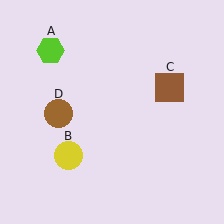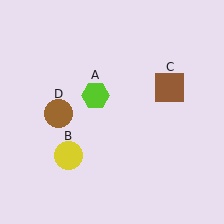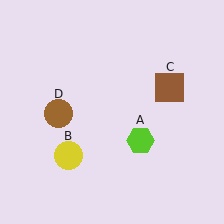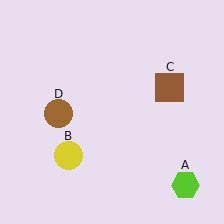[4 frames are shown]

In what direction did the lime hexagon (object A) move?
The lime hexagon (object A) moved down and to the right.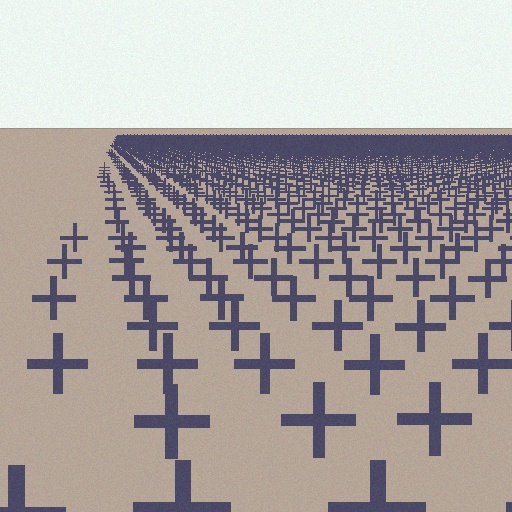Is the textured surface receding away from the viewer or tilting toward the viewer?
The surface is receding away from the viewer. Texture elements get smaller and denser toward the top.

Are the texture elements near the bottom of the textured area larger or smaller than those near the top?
Larger. Near the bottom, elements are closer to the viewer and appear at a bigger on-screen size.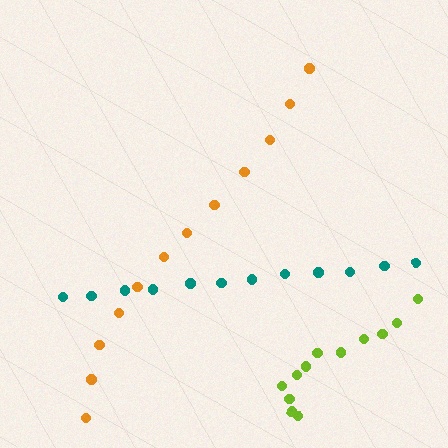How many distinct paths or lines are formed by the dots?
There are 3 distinct paths.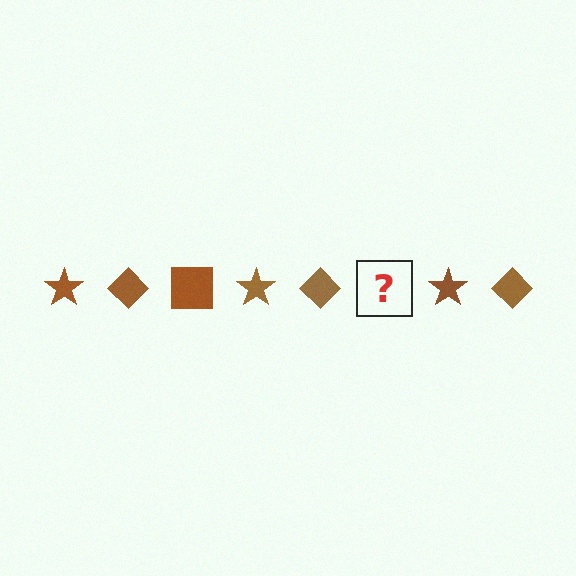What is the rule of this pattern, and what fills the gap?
The rule is that the pattern cycles through star, diamond, square shapes in brown. The gap should be filled with a brown square.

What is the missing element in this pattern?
The missing element is a brown square.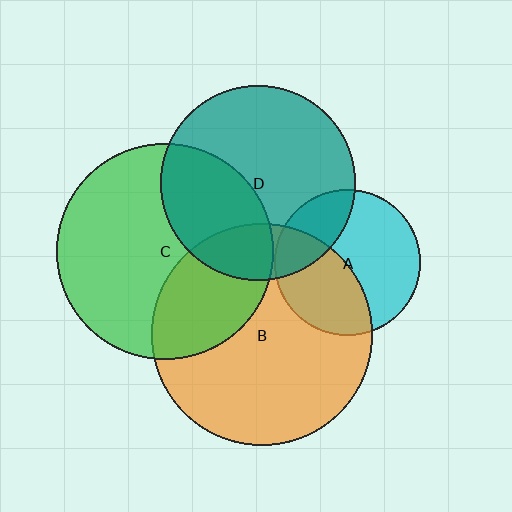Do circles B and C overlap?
Yes.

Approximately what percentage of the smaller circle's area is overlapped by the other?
Approximately 30%.